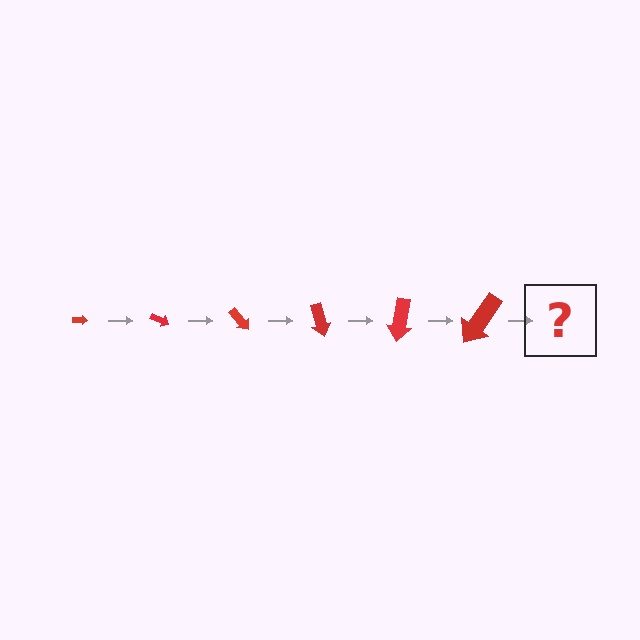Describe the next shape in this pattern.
It should be an arrow, larger than the previous one and rotated 150 degrees from the start.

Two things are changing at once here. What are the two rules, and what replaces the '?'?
The two rules are that the arrow grows larger each step and it rotates 25 degrees each step. The '?' should be an arrow, larger than the previous one and rotated 150 degrees from the start.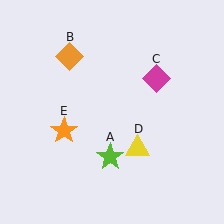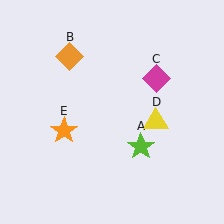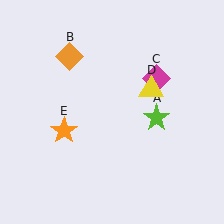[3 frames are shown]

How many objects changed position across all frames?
2 objects changed position: lime star (object A), yellow triangle (object D).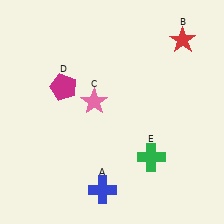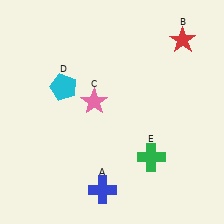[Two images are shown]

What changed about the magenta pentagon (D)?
In Image 1, D is magenta. In Image 2, it changed to cyan.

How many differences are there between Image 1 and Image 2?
There is 1 difference between the two images.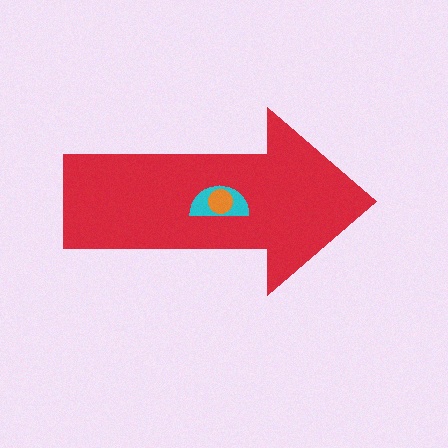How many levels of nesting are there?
3.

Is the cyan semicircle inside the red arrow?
Yes.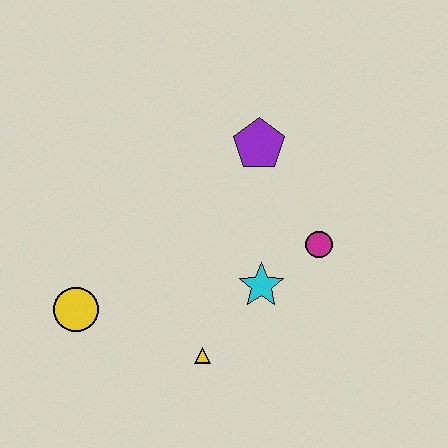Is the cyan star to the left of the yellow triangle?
No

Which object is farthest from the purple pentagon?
The yellow circle is farthest from the purple pentagon.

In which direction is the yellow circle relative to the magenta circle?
The yellow circle is to the left of the magenta circle.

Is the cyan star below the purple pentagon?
Yes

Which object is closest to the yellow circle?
The yellow triangle is closest to the yellow circle.